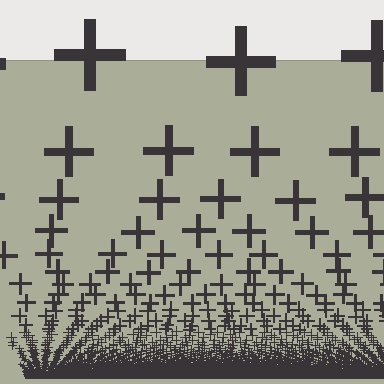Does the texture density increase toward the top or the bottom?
Density increases toward the bottom.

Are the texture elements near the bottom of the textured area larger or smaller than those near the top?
Smaller. The gradient is inverted — elements near the bottom are smaller and denser.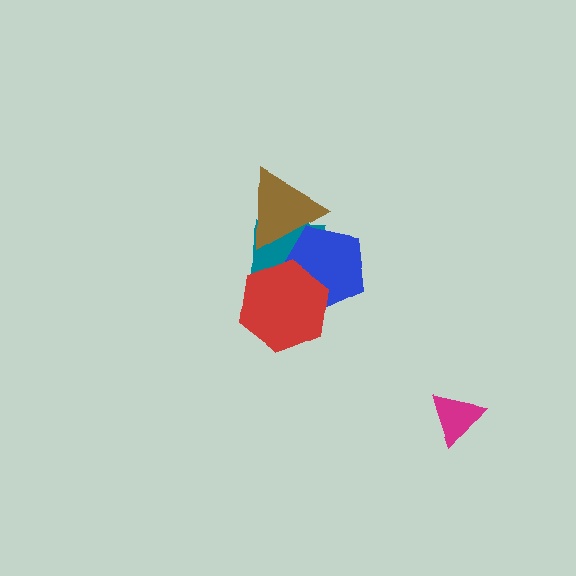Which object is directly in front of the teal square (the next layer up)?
The blue pentagon is directly in front of the teal square.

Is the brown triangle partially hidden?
No, no other shape covers it.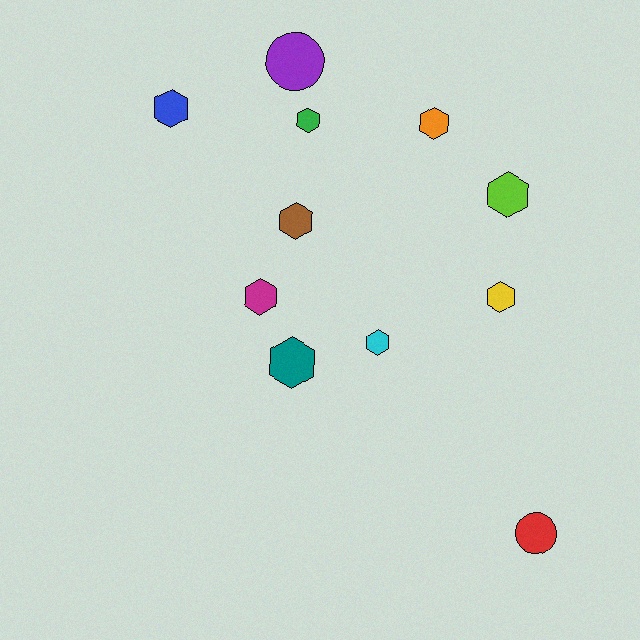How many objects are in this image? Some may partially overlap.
There are 11 objects.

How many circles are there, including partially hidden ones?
There are 2 circles.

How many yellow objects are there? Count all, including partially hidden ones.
There is 1 yellow object.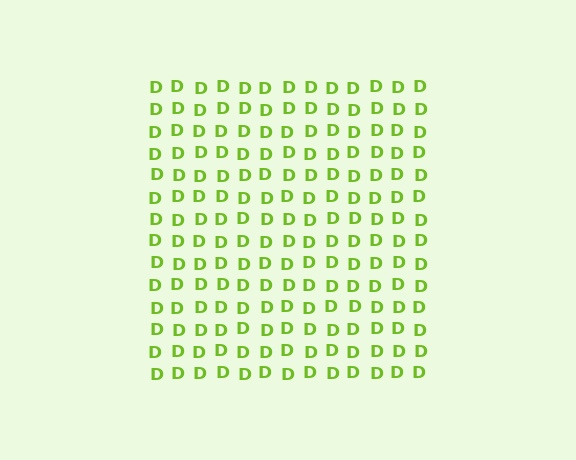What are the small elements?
The small elements are letter D's.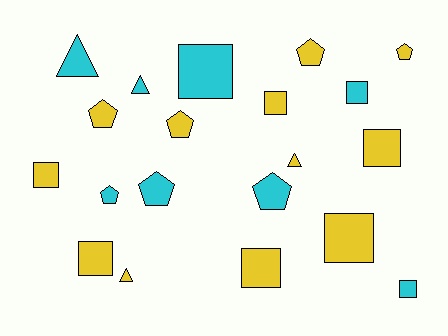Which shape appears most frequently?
Square, with 9 objects.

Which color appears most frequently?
Yellow, with 12 objects.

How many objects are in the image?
There are 20 objects.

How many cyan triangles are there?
There are 2 cyan triangles.